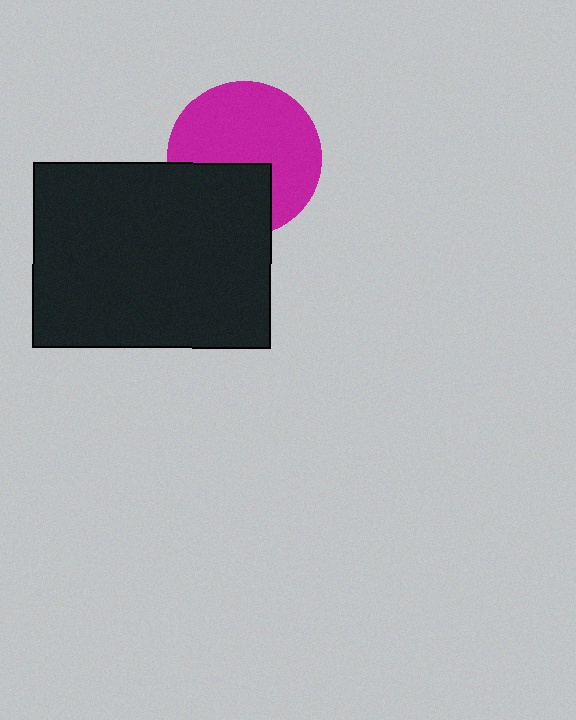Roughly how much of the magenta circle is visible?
Most of it is visible (roughly 67%).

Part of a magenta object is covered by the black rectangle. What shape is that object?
It is a circle.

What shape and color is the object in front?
The object in front is a black rectangle.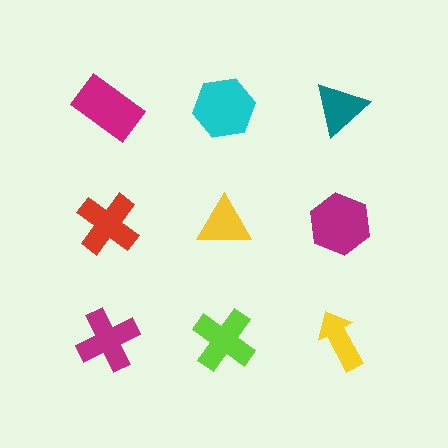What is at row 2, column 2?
A yellow triangle.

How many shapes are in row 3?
3 shapes.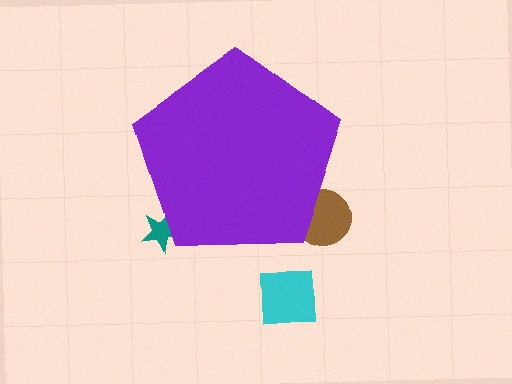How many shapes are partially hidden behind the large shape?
2 shapes are partially hidden.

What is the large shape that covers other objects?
A purple pentagon.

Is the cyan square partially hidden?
No, the cyan square is fully visible.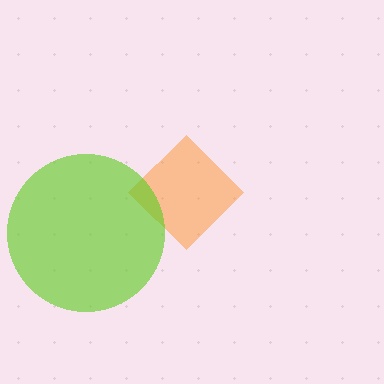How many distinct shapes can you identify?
There are 2 distinct shapes: an orange diamond, a lime circle.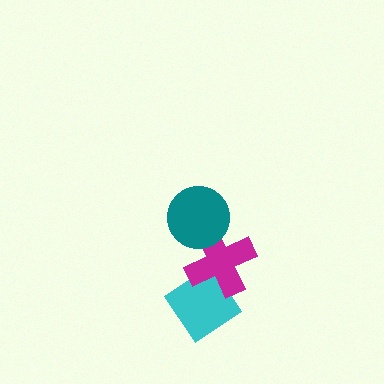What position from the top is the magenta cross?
The magenta cross is 2nd from the top.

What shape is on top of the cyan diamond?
The magenta cross is on top of the cyan diamond.